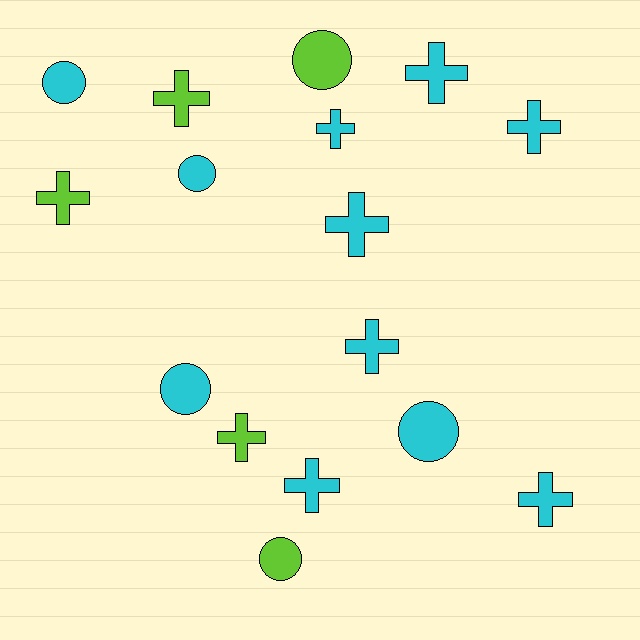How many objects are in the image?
There are 16 objects.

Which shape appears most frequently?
Cross, with 10 objects.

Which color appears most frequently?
Cyan, with 11 objects.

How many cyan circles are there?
There are 4 cyan circles.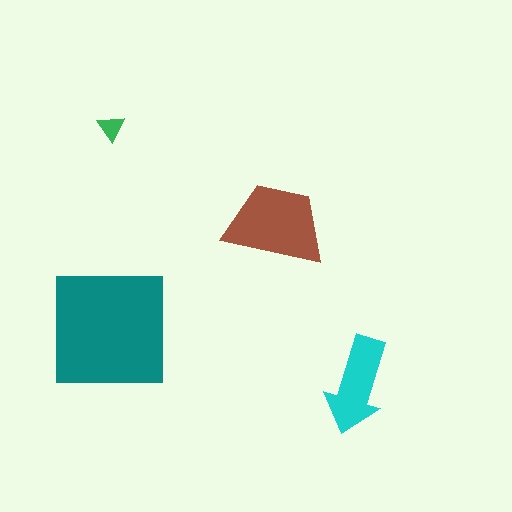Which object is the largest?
The teal square.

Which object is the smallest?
The green triangle.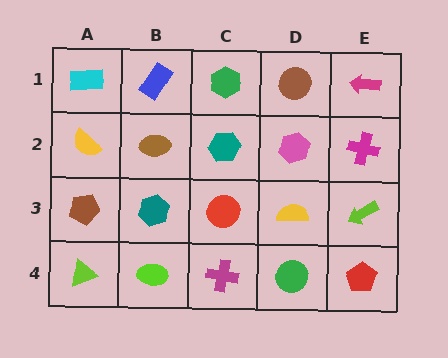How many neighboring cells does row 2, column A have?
3.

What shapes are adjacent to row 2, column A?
A cyan rectangle (row 1, column A), a brown pentagon (row 3, column A), a brown ellipse (row 2, column B).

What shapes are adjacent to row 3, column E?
A magenta cross (row 2, column E), a red pentagon (row 4, column E), a yellow semicircle (row 3, column D).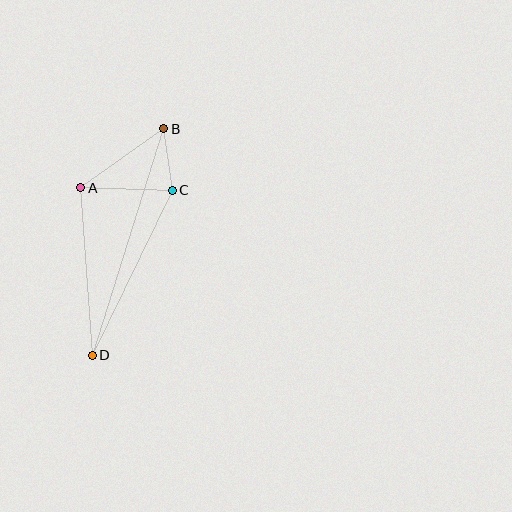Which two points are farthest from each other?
Points B and D are farthest from each other.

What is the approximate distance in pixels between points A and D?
The distance between A and D is approximately 168 pixels.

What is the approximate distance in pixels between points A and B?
The distance between A and B is approximately 102 pixels.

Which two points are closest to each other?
Points B and C are closest to each other.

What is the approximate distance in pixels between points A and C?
The distance between A and C is approximately 91 pixels.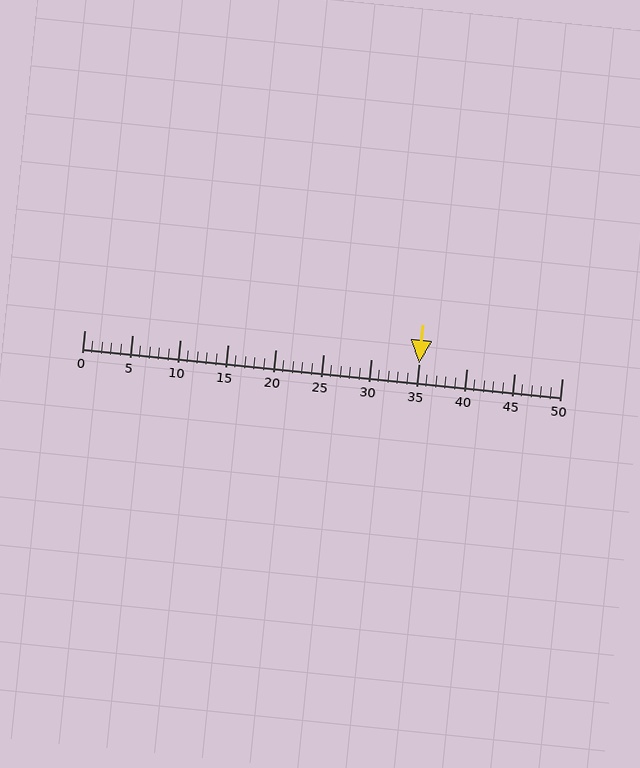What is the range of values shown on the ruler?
The ruler shows values from 0 to 50.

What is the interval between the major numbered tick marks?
The major tick marks are spaced 5 units apart.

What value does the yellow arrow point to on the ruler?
The yellow arrow points to approximately 35.